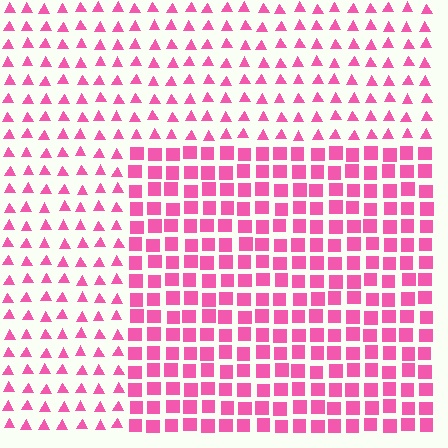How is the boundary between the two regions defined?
The boundary is defined by a change in element shape: squares inside vs. triangles outside. All elements share the same color and spacing.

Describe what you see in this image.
The image is filled with small pink elements arranged in a uniform grid. A rectangle-shaped region contains squares, while the surrounding area contains triangles. The boundary is defined purely by the change in element shape.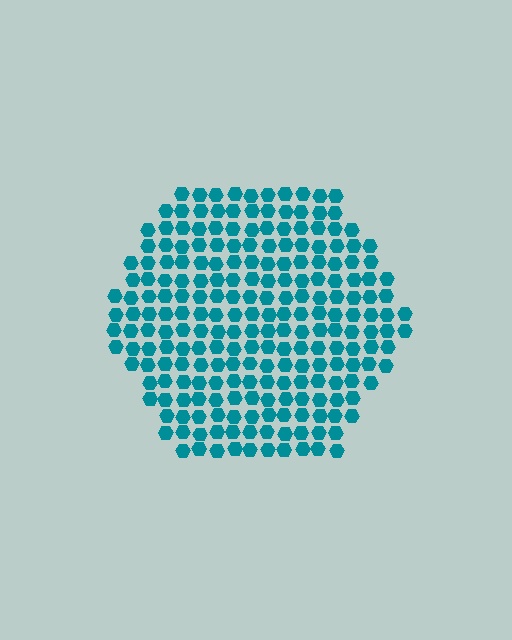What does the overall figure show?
The overall figure shows a hexagon.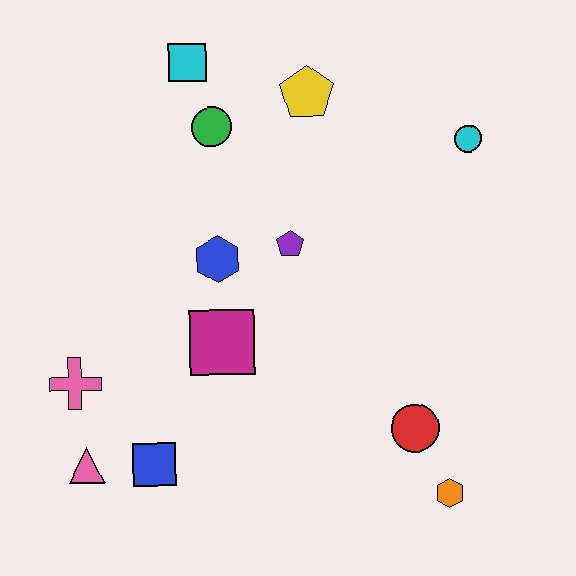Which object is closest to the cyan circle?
The yellow pentagon is closest to the cyan circle.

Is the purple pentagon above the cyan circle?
No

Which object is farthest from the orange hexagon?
The cyan square is farthest from the orange hexagon.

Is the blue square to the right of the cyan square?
No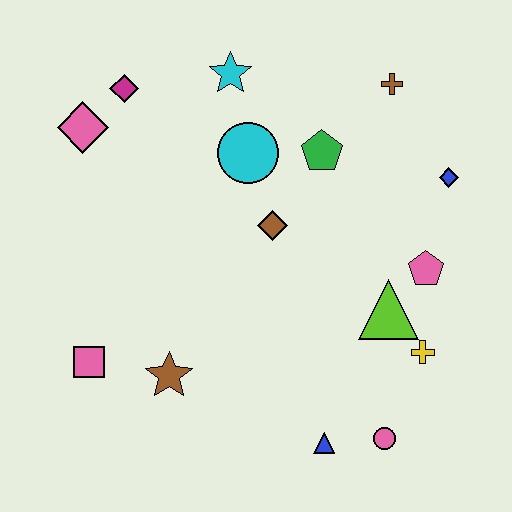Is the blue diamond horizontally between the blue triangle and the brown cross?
No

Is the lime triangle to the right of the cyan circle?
Yes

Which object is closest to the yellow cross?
The lime triangle is closest to the yellow cross.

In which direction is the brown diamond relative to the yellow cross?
The brown diamond is to the left of the yellow cross.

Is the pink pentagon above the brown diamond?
No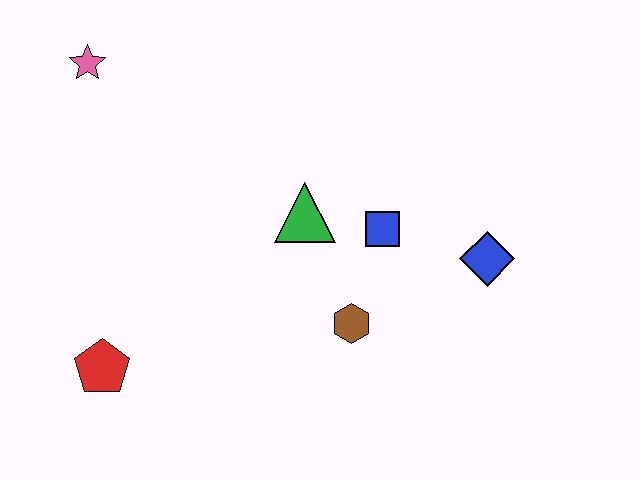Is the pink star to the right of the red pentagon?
No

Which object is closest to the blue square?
The green triangle is closest to the blue square.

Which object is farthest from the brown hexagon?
The pink star is farthest from the brown hexagon.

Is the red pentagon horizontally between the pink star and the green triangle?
Yes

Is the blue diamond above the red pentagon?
Yes